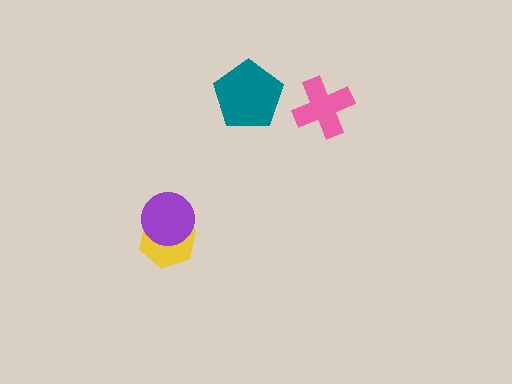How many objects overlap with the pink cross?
0 objects overlap with the pink cross.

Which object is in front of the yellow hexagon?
The purple circle is in front of the yellow hexagon.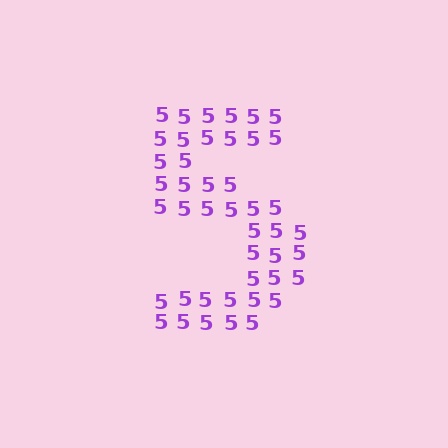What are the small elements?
The small elements are digit 5's.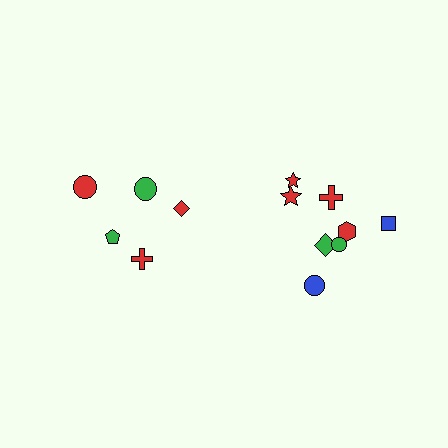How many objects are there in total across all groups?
There are 13 objects.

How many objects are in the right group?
There are 8 objects.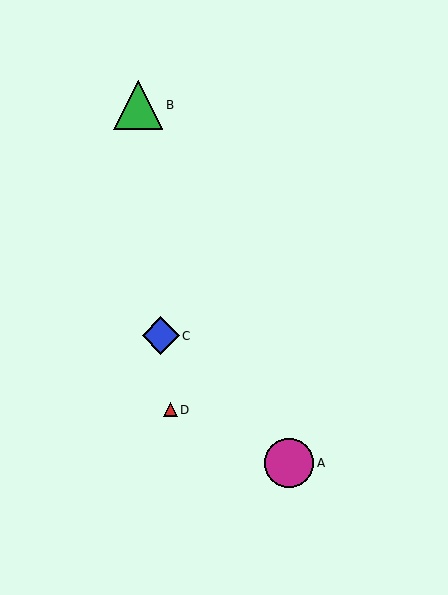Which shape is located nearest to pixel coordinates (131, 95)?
The green triangle (labeled B) at (138, 105) is nearest to that location.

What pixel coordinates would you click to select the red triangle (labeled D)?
Click at (170, 410) to select the red triangle D.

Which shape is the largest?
The magenta circle (labeled A) is the largest.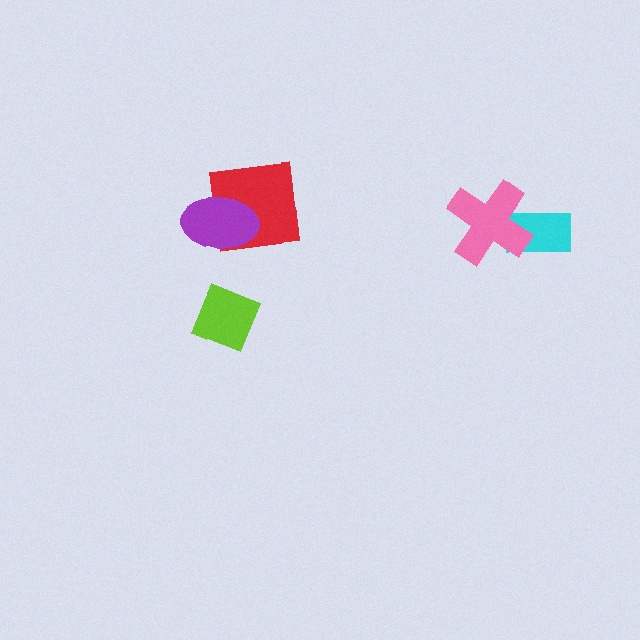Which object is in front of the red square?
The purple ellipse is in front of the red square.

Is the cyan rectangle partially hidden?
Yes, it is partially covered by another shape.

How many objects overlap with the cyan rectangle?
1 object overlaps with the cyan rectangle.